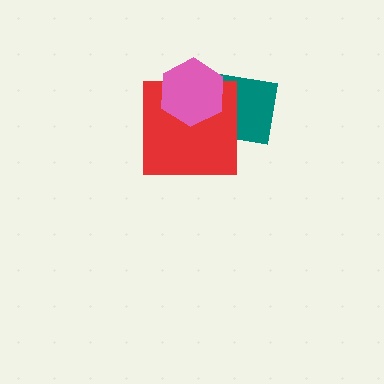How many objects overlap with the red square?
2 objects overlap with the red square.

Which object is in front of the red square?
The pink hexagon is in front of the red square.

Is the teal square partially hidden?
Yes, it is partially covered by another shape.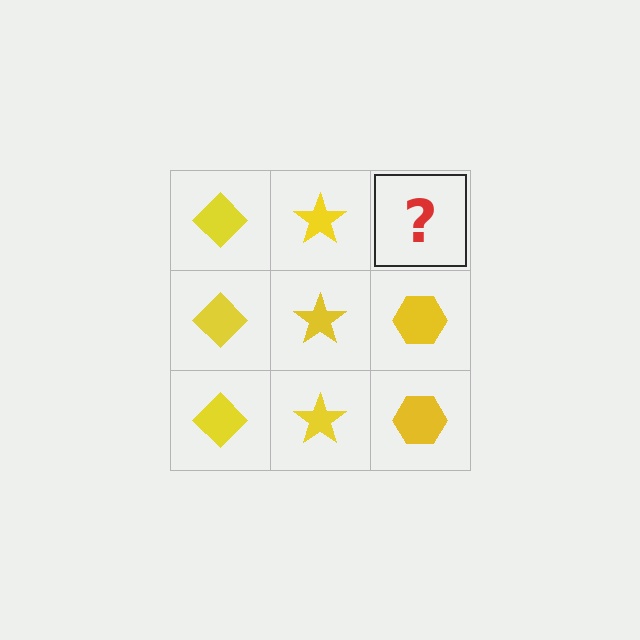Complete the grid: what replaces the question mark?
The question mark should be replaced with a yellow hexagon.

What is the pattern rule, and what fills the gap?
The rule is that each column has a consistent shape. The gap should be filled with a yellow hexagon.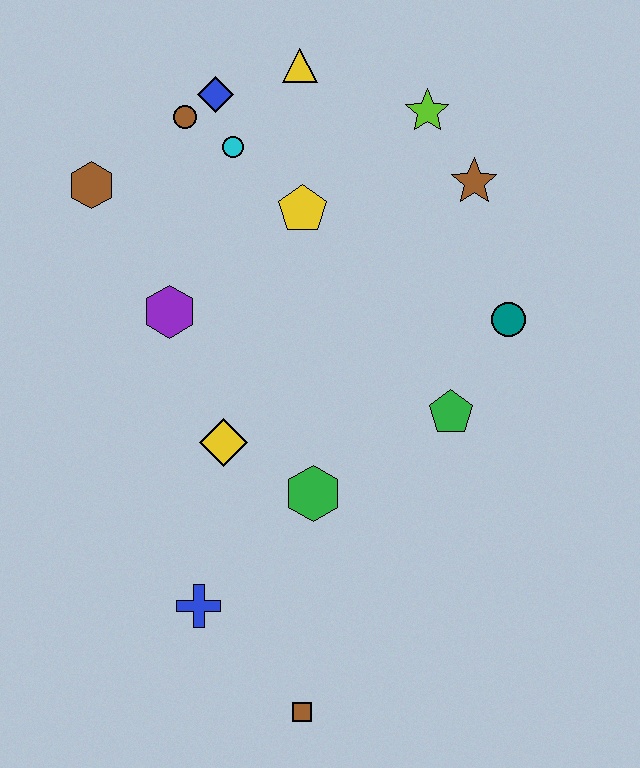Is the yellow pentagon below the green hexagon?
No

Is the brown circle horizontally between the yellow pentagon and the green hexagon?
No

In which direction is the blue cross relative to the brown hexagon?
The blue cross is below the brown hexagon.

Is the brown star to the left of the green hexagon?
No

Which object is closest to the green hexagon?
The yellow diamond is closest to the green hexagon.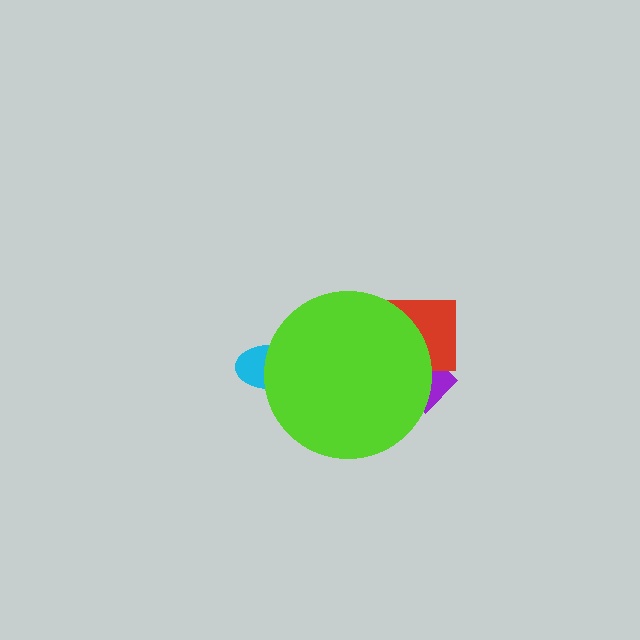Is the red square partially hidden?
Yes, the red square is partially hidden behind the lime circle.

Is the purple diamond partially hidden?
Yes, the purple diamond is partially hidden behind the lime circle.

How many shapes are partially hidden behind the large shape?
3 shapes are partially hidden.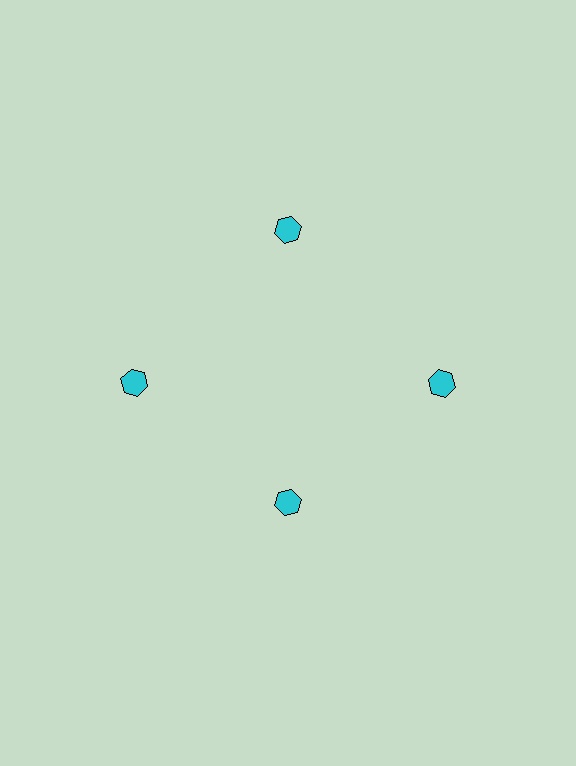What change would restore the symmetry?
The symmetry would be restored by moving it outward, back onto the ring so that all 4 hexagons sit at equal angles and equal distance from the center.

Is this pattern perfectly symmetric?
No. The 4 cyan hexagons are arranged in a ring, but one element near the 6 o'clock position is pulled inward toward the center, breaking the 4-fold rotational symmetry.